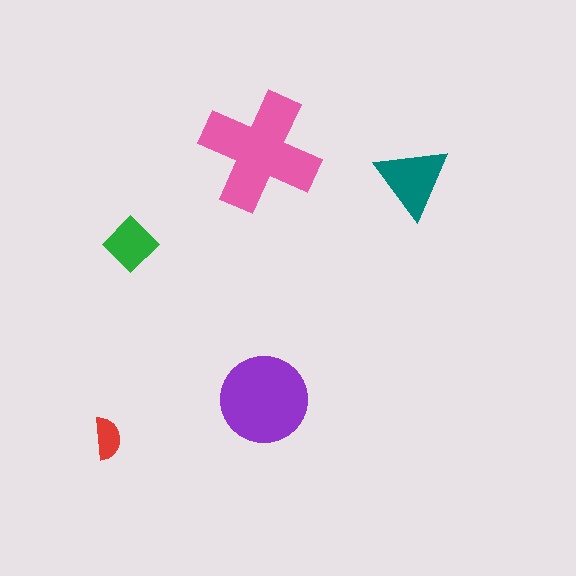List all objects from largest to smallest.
The pink cross, the purple circle, the teal triangle, the green diamond, the red semicircle.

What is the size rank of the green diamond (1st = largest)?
4th.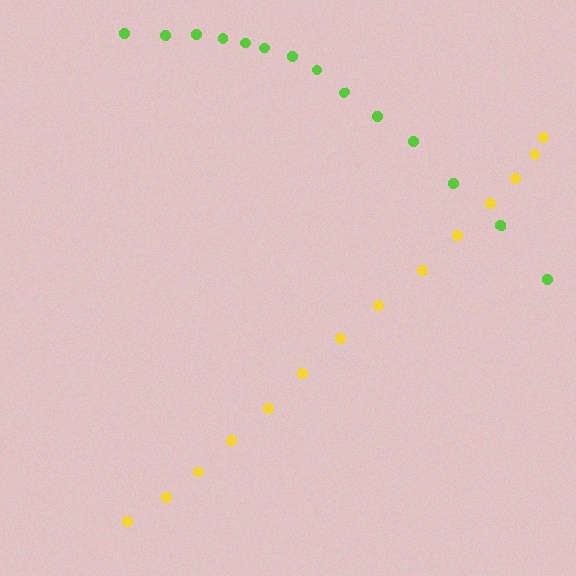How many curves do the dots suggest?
There are 2 distinct paths.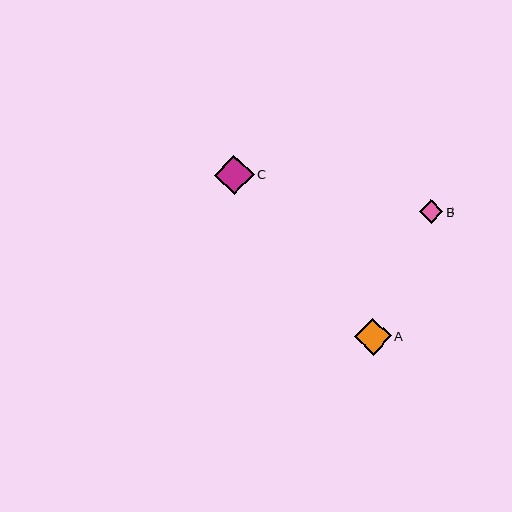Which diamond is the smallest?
Diamond B is the smallest with a size of approximately 24 pixels.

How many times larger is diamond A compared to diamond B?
Diamond A is approximately 1.5 times the size of diamond B.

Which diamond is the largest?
Diamond C is the largest with a size of approximately 40 pixels.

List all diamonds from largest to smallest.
From largest to smallest: C, A, B.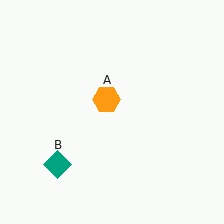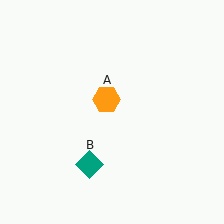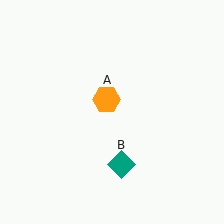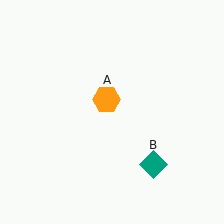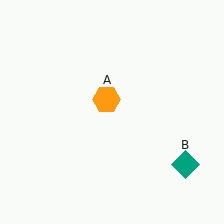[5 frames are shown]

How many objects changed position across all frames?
1 object changed position: teal diamond (object B).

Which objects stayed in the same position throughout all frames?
Orange hexagon (object A) remained stationary.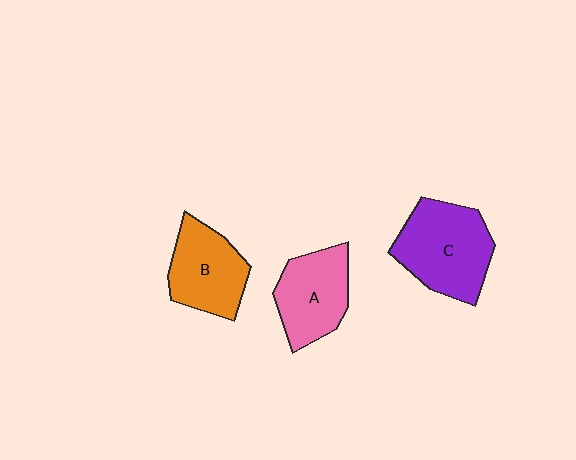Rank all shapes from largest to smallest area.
From largest to smallest: C (purple), B (orange), A (pink).